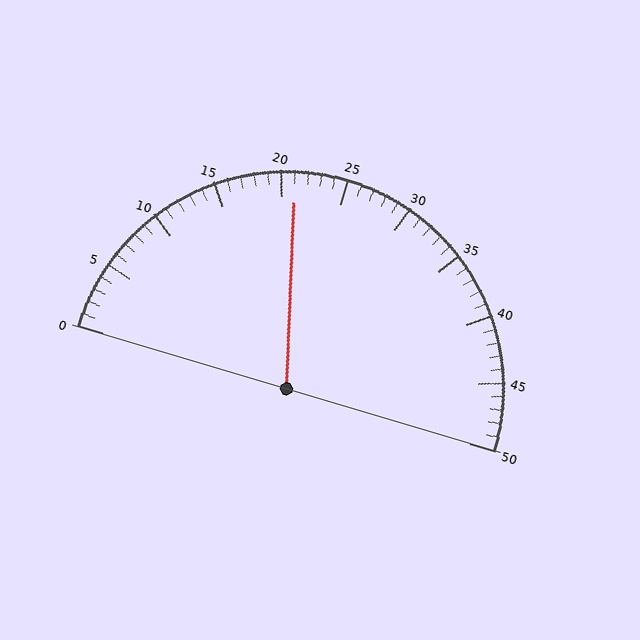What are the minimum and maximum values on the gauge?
The gauge ranges from 0 to 50.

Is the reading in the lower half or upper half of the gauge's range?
The reading is in the lower half of the range (0 to 50).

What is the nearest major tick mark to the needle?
The nearest major tick mark is 20.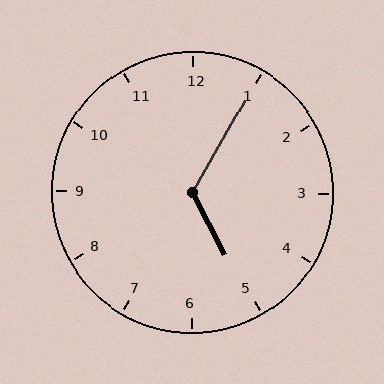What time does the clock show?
5:05.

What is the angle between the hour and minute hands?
Approximately 122 degrees.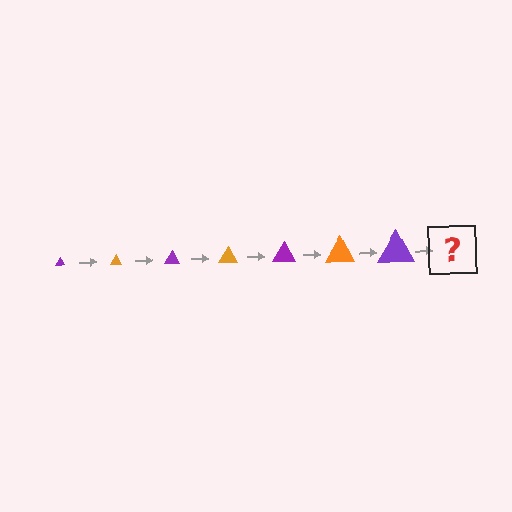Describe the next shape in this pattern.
It should be an orange triangle, larger than the previous one.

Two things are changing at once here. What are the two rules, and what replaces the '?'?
The two rules are that the triangle grows larger each step and the color cycles through purple and orange. The '?' should be an orange triangle, larger than the previous one.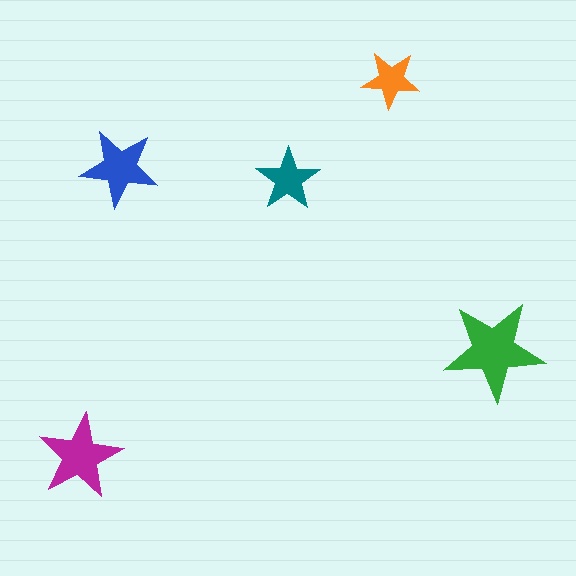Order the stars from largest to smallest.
the green one, the magenta one, the blue one, the teal one, the orange one.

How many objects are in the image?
There are 5 objects in the image.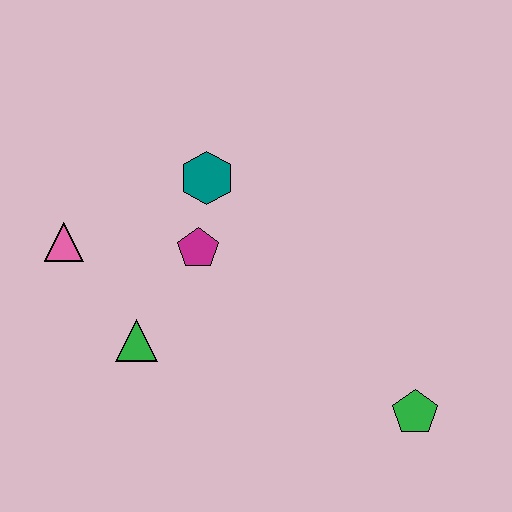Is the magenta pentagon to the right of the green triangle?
Yes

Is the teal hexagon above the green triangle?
Yes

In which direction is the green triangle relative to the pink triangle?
The green triangle is below the pink triangle.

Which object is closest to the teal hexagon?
The magenta pentagon is closest to the teal hexagon.